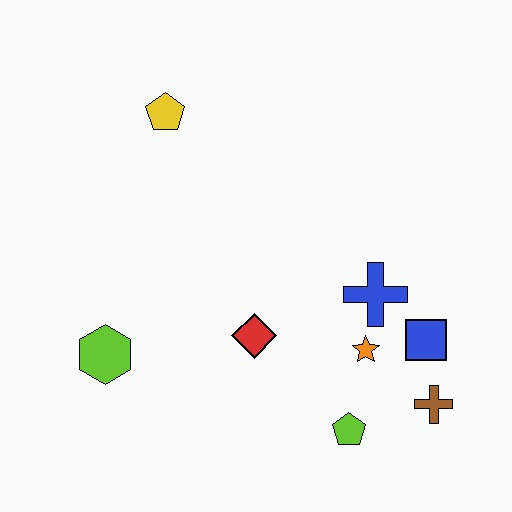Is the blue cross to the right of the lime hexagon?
Yes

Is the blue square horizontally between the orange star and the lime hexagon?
No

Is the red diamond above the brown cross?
Yes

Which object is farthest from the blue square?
The yellow pentagon is farthest from the blue square.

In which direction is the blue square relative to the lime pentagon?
The blue square is above the lime pentagon.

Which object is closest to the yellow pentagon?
The red diamond is closest to the yellow pentagon.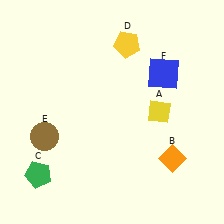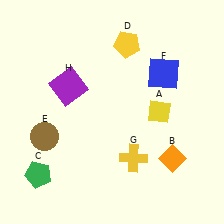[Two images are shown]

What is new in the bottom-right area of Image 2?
A yellow cross (G) was added in the bottom-right area of Image 2.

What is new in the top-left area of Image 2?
A purple square (H) was added in the top-left area of Image 2.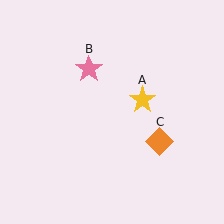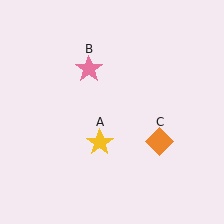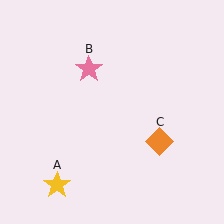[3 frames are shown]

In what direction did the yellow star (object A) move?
The yellow star (object A) moved down and to the left.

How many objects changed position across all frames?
1 object changed position: yellow star (object A).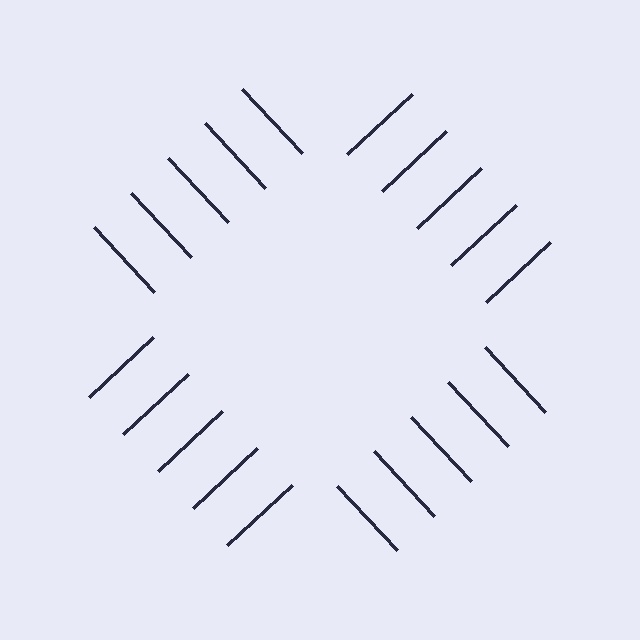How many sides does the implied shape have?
4 sides — the line-ends trace a square.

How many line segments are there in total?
20 — 5 along each of the 4 edges.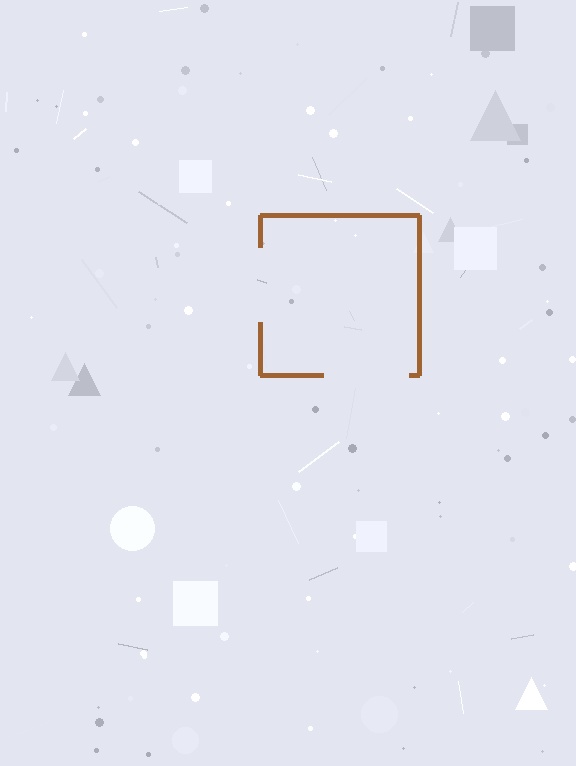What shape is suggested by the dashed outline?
The dashed outline suggests a square.